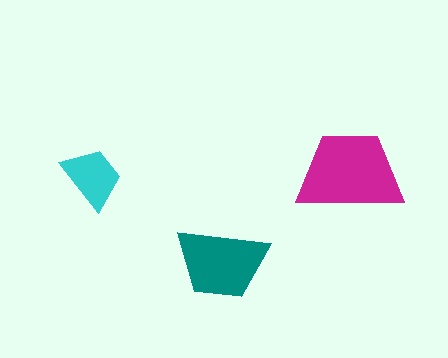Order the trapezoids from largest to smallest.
the magenta one, the teal one, the cyan one.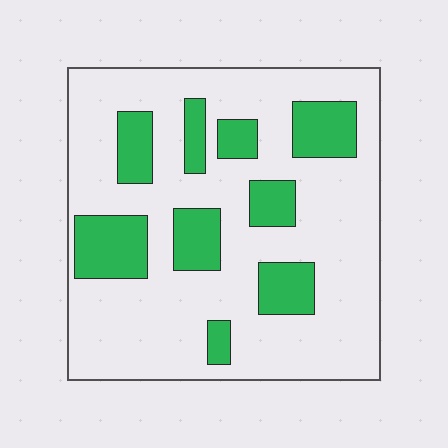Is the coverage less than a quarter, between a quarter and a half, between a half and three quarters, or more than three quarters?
Less than a quarter.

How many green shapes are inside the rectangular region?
9.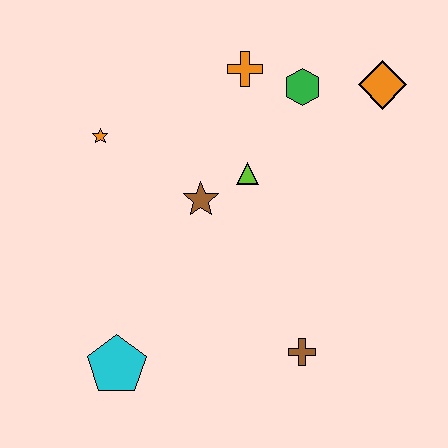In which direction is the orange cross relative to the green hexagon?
The orange cross is to the left of the green hexagon.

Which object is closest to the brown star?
The lime triangle is closest to the brown star.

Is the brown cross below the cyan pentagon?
No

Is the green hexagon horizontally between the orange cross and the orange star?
No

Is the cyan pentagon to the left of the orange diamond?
Yes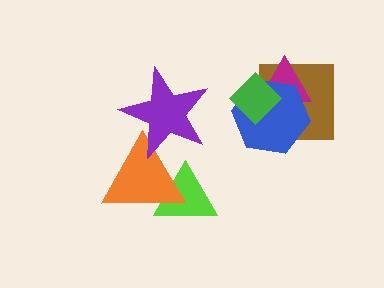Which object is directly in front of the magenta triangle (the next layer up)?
The blue hexagon is directly in front of the magenta triangle.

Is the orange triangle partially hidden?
Yes, it is partially covered by another shape.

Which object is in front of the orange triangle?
The purple star is in front of the orange triangle.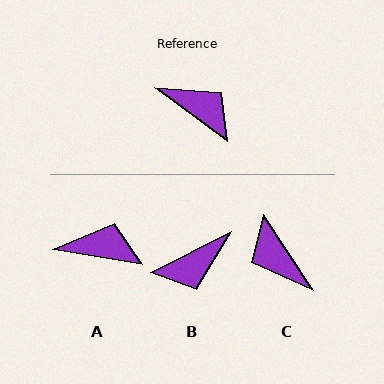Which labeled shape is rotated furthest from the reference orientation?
C, about 160 degrees away.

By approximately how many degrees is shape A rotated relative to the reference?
Approximately 27 degrees counter-clockwise.